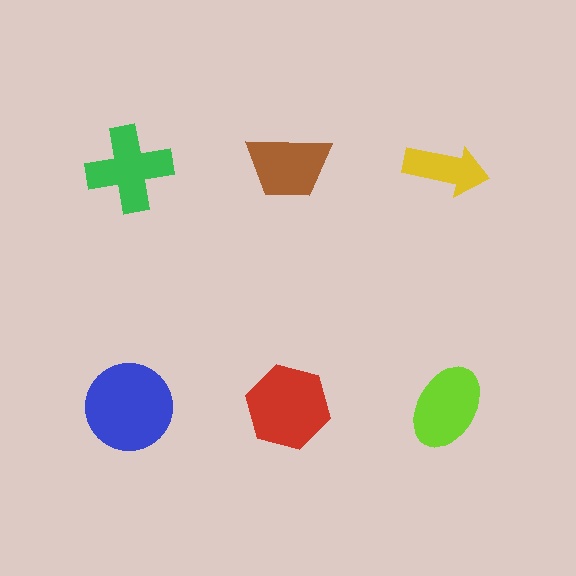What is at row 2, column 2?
A red hexagon.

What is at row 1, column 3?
A yellow arrow.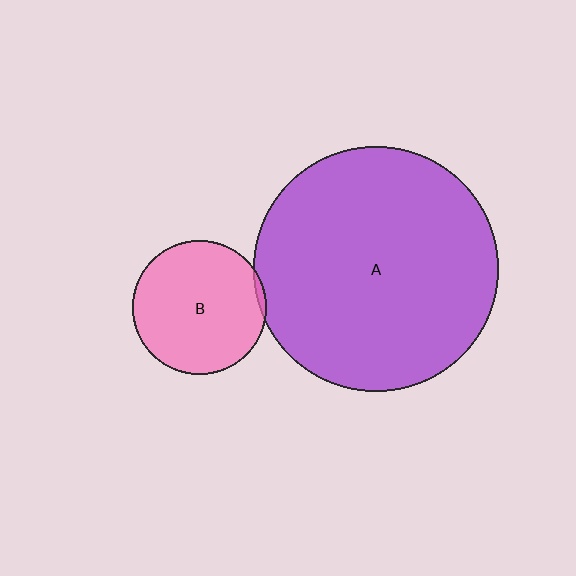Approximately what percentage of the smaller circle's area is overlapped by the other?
Approximately 5%.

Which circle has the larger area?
Circle A (purple).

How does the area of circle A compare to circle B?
Approximately 3.4 times.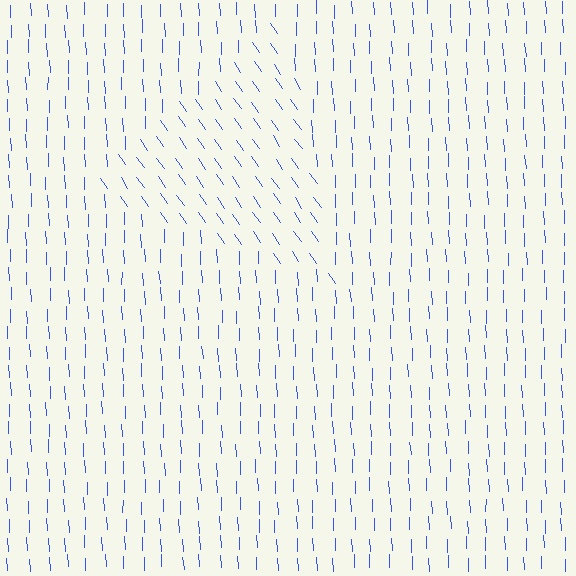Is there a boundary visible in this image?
Yes, there is a texture boundary formed by a change in line orientation.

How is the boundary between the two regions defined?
The boundary is defined purely by a change in line orientation (approximately 32 degrees difference). All lines are the same color and thickness.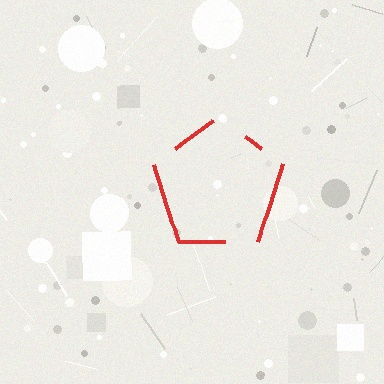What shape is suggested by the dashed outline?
The dashed outline suggests a pentagon.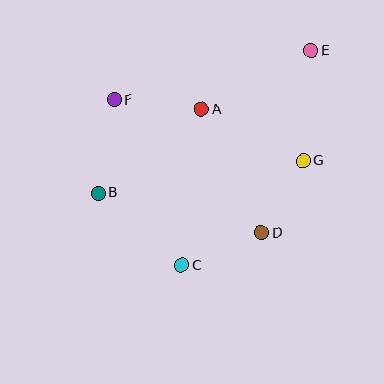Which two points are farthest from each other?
Points B and E are farthest from each other.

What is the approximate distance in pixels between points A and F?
The distance between A and F is approximately 87 pixels.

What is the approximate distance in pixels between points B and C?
The distance between B and C is approximately 111 pixels.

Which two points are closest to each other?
Points D and G are closest to each other.